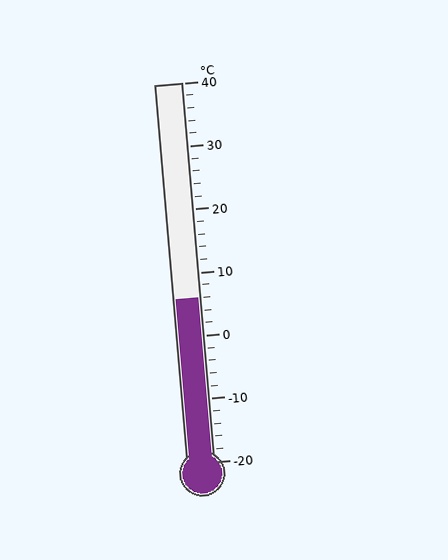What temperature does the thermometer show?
The thermometer shows approximately 6°C.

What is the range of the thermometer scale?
The thermometer scale ranges from -20°C to 40°C.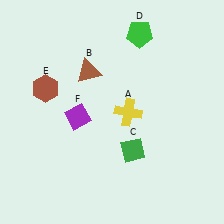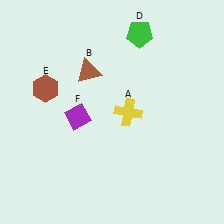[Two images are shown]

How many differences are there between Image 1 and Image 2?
There is 1 difference between the two images.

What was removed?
The green diamond (C) was removed in Image 2.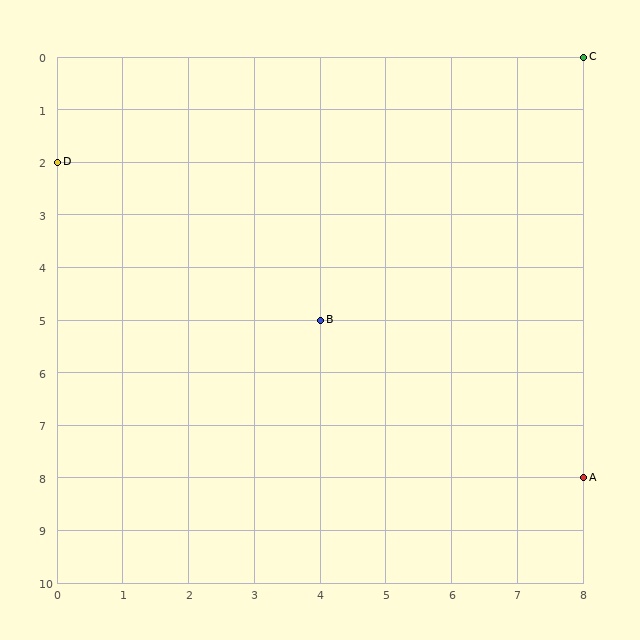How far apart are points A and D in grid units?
Points A and D are 8 columns and 6 rows apart (about 10.0 grid units diagonally).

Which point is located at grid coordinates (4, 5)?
Point B is at (4, 5).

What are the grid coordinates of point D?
Point D is at grid coordinates (0, 2).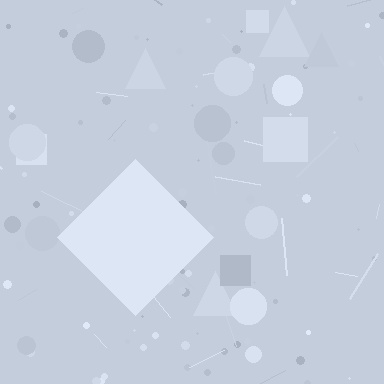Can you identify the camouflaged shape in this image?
The camouflaged shape is a diamond.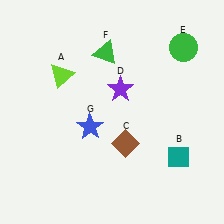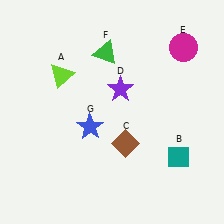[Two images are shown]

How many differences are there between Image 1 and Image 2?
There is 1 difference between the two images.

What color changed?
The circle (E) changed from green in Image 1 to magenta in Image 2.